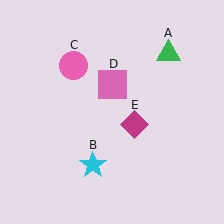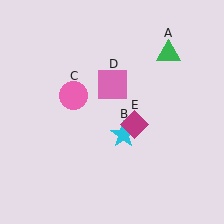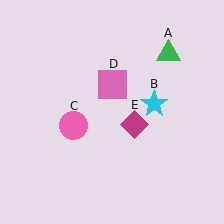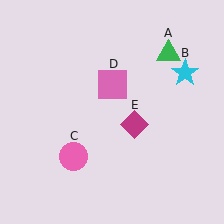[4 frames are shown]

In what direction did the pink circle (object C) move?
The pink circle (object C) moved down.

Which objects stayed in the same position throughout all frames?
Green triangle (object A) and pink square (object D) and magenta diamond (object E) remained stationary.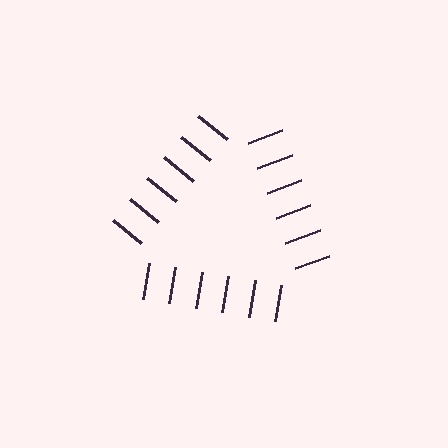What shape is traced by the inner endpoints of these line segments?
An illusory triangle — the line segments terminate on its edges but no continuous stroke is drawn.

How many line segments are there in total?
18 — 6 along each of the 3 edges.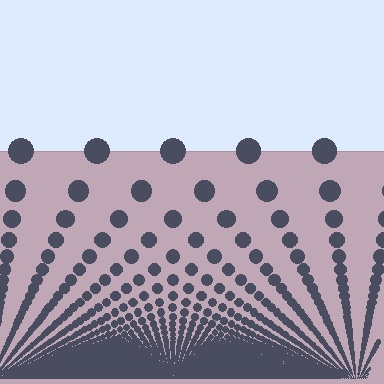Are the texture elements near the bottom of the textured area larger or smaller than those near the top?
Smaller. The gradient is inverted — elements near the bottom are smaller and denser.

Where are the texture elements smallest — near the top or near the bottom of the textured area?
Near the bottom.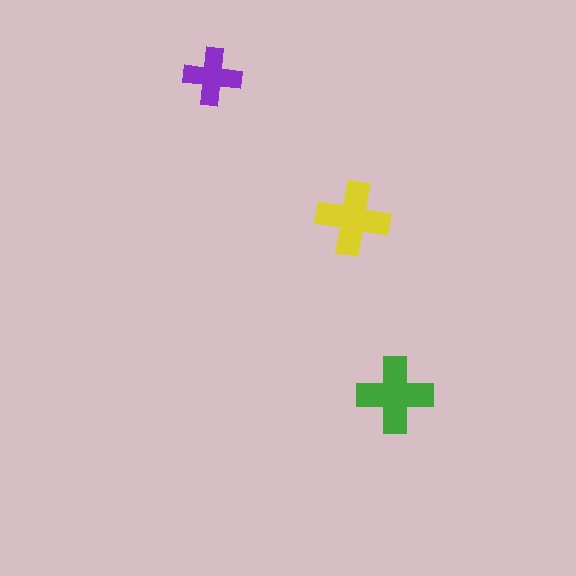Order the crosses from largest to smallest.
the green one, the yellow one, the purple one.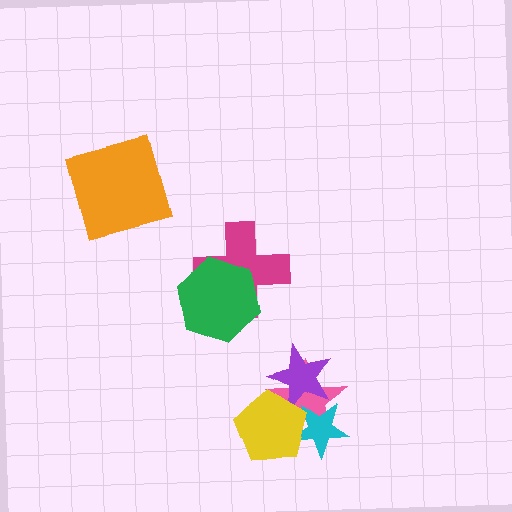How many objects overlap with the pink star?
3 objects overlap with the pink star.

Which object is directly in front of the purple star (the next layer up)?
The cyan star is directly in front of the purple star.